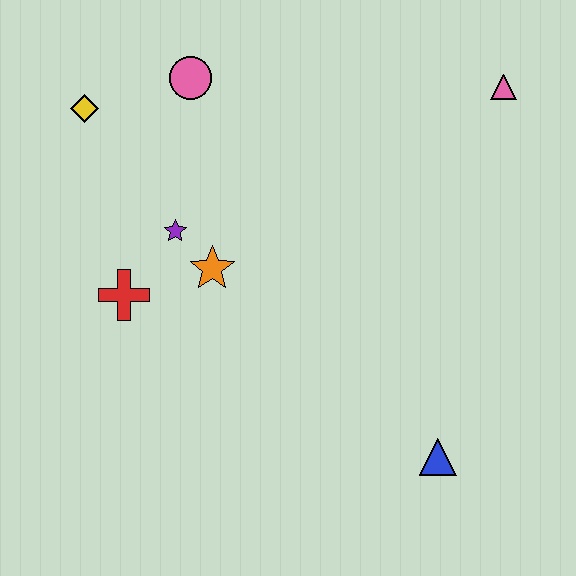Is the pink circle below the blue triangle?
No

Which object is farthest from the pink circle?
The blue triangle is farthest from the pink circle.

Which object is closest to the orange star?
The purple star is closest to the orange star.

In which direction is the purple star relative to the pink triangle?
The purple star is to the left of the pink triangle.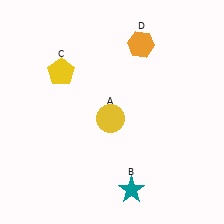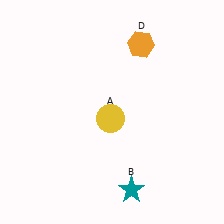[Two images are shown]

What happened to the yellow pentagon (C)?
The yellow pentagon (C) was removed in Image 2. It was in the top-left area of Image 1.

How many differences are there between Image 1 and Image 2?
There is 1 difference between the two images.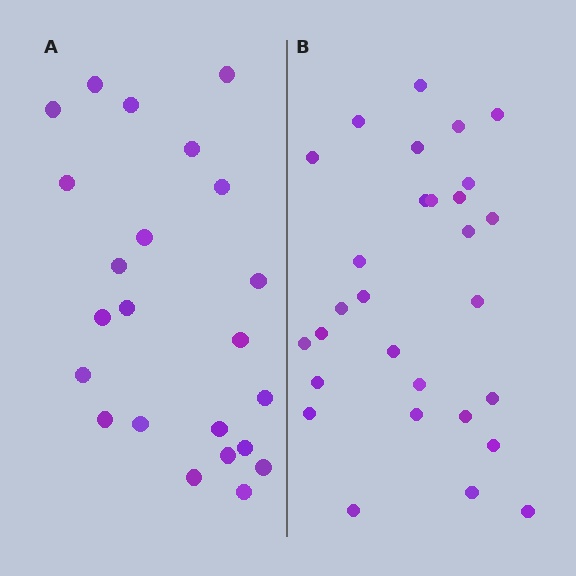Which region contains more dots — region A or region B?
Region B (the right region) has more dots.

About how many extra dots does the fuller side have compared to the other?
Region B has about 6 more dots than region A.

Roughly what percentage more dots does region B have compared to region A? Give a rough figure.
About 25% more.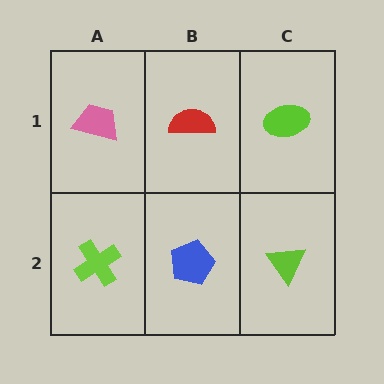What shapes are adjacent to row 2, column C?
A lime ellipse (row 1, column C), a blue pentagon (row 2, column B).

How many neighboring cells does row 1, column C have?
2.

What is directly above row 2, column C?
A lime ellipse.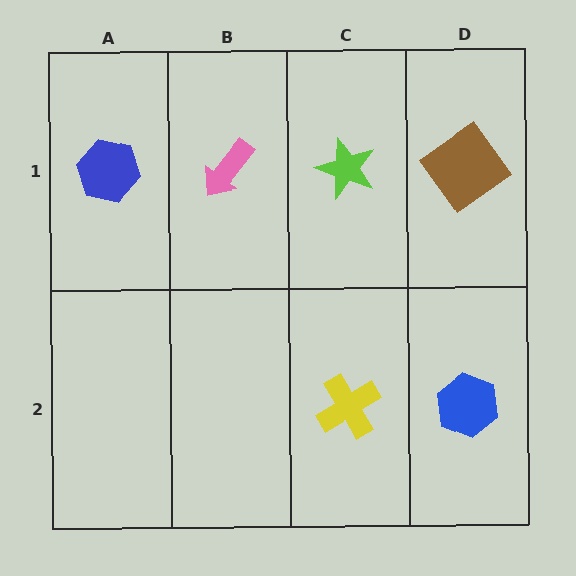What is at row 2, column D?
A blue hexagon.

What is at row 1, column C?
A lime star.